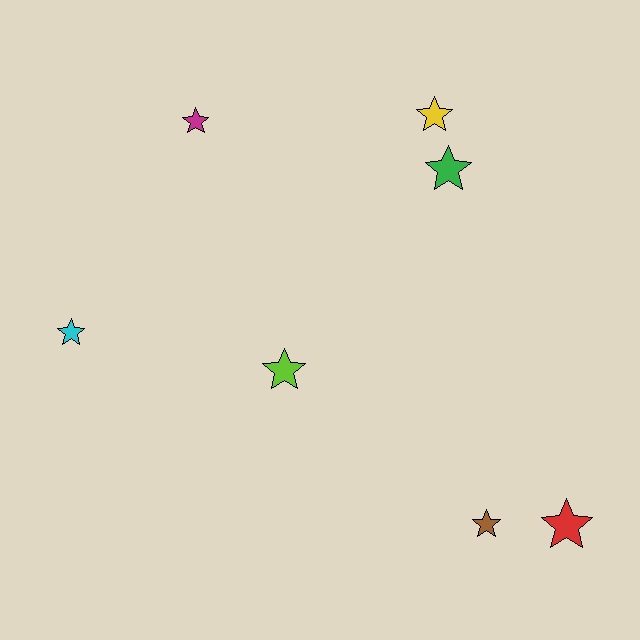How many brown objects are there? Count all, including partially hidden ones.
There is 1 brown object.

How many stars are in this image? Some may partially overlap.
There are 7 stars.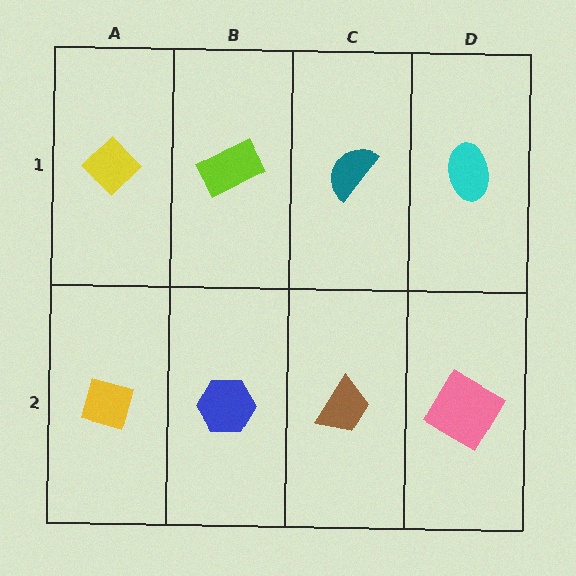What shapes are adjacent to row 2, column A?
A yellow diamond (row 1, column A), a blue hexagon (row 2, column B).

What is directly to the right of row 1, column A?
A lime rectangle.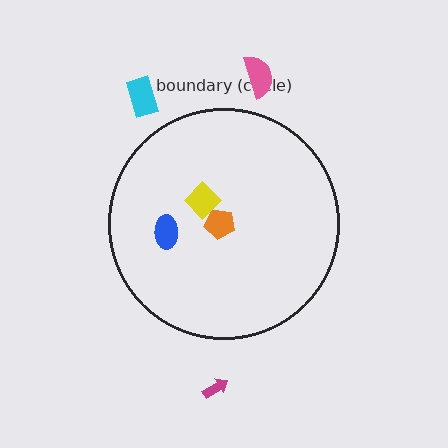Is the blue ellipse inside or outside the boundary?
Inside.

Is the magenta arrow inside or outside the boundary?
Outside.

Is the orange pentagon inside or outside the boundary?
Inside.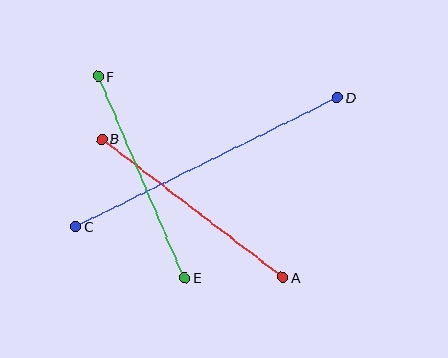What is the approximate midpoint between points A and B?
The midpoint is at approximately (192, 208) pixels.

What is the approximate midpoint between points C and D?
The midpoint is at approximately (206, 162) pixels.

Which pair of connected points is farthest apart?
Points C and D are farthest apart.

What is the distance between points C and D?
The distance is approximately 292 pixels.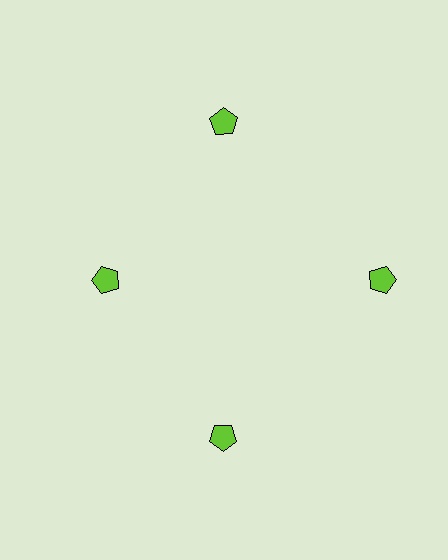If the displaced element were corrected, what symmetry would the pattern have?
It would have 4-fold rotational symmetry — the pattern would map onto itself every 90 degrees.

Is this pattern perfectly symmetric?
No. The 4 lime pentagons are arranged in a ring, but one element near the 9 o'clock position is pulled inward toward the center, breaking the 4-fold rotational symmetry.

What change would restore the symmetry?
The symmetry would be restored by moving it outward, back onto the ring so that all 4 pentagons sit at equal angles and equal distance from the center.